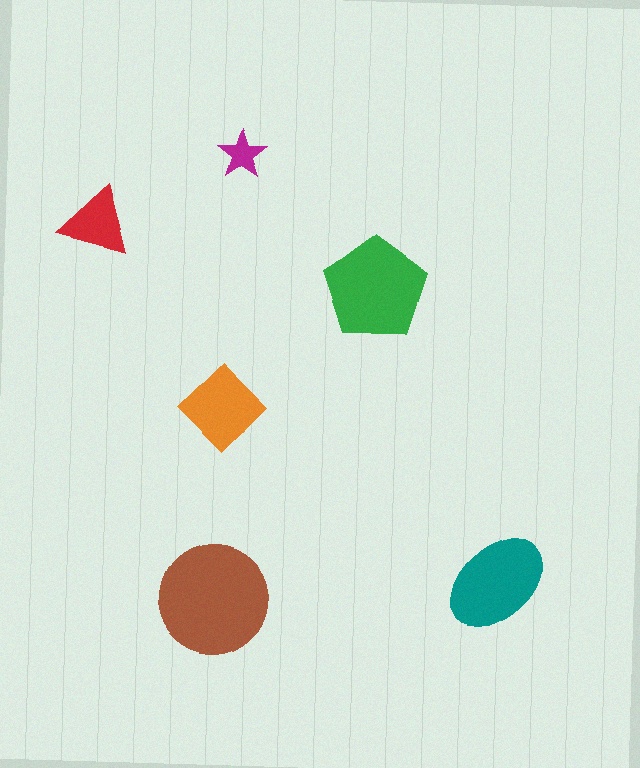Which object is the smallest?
The magenta star.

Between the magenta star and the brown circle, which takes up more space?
The brown circle.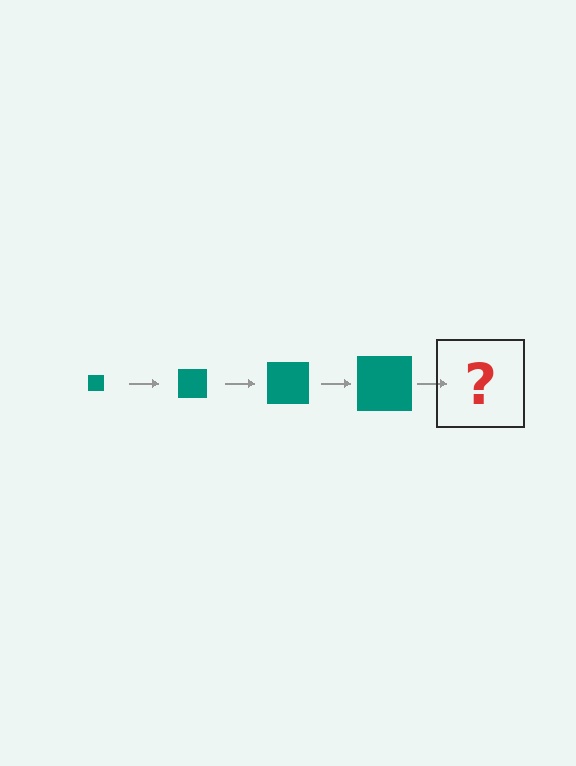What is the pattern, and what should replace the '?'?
The pattern is that the square gets progressively larger each step. The '?' should be a teal square, larger than the previous one.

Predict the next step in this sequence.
The next step is a teal square, larger than the previous one.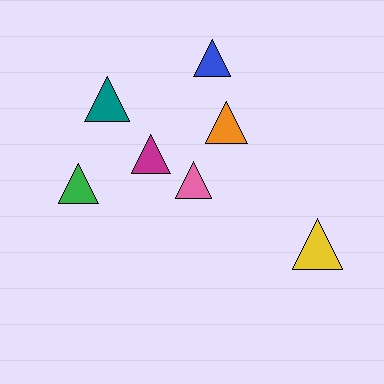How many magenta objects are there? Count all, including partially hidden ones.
There is 1 magenta object.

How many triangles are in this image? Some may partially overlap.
There are 7 triangles.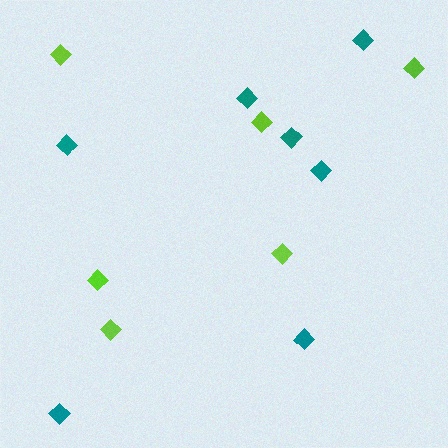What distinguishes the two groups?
There are 2 groups: one group of lime diamonds (6) and one group of teal diamonds (7).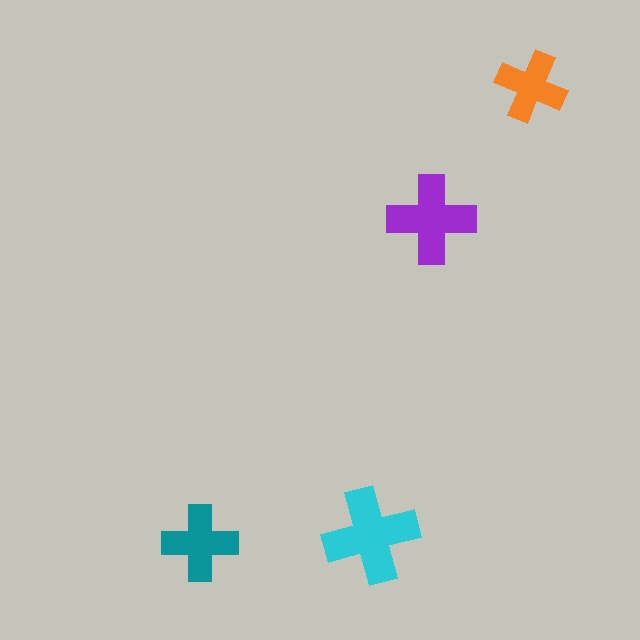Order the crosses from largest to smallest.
the cyan one, the purple one, the teal one, the orange one.